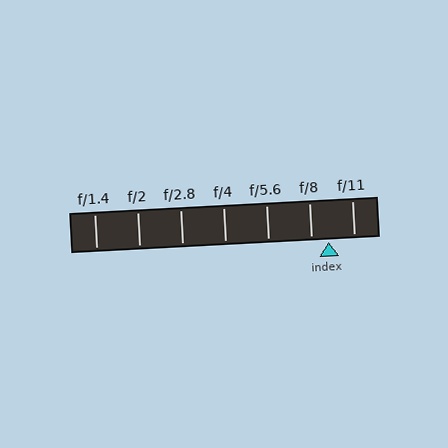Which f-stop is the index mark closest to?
The index mark is closest to f/8.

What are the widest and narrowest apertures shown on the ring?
The widest aperture shown is f/1.4 and the narrowest is f/11.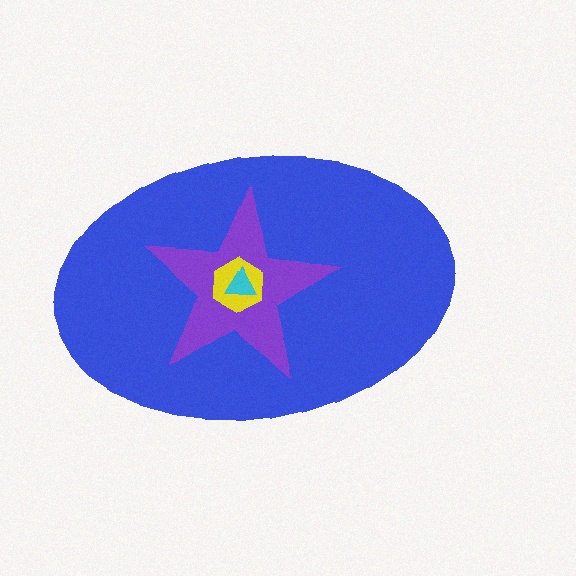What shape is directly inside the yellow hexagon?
The cyan triangle.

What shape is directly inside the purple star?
The yellow hexagon.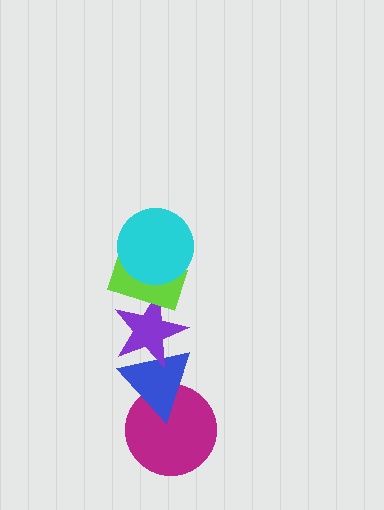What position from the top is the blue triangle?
The blue triangle is 4th from the top.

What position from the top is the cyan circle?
The cyan circle is 1st from the top.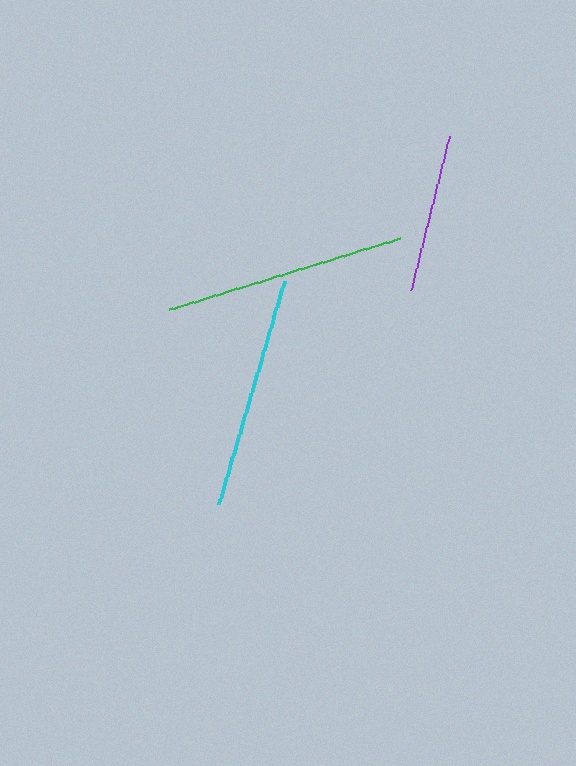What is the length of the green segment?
The green segment is approximately 242 pixels long.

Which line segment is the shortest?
The purple line is the shortest at approximately 158 pixels.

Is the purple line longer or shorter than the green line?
The green line is longer than the purple line.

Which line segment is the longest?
The green line is the longest at approximately 242 pixels.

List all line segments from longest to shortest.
From longest to shortest: green, cyan, purple.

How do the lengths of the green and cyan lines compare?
The green and cyan lines are approximately the same length.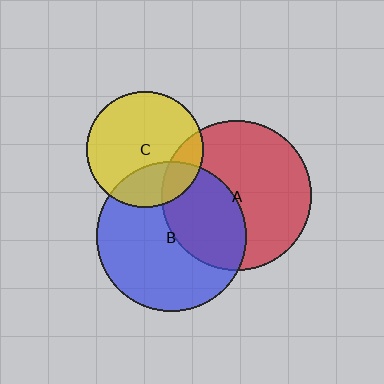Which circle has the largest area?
Circle A (red).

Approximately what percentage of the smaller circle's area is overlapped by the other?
Approximately 40%.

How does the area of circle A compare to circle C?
Approximately 1.7 times.